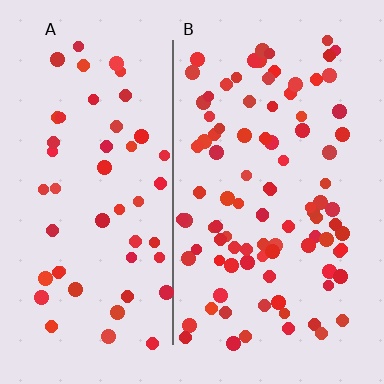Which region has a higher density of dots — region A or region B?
B (the right).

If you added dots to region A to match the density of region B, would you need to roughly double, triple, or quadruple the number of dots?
Approximately double.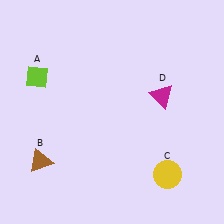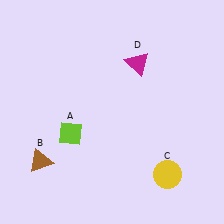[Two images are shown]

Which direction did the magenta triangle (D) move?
The magenta triangle (D) moved up.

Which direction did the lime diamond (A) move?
The lime diamond (A) moved down.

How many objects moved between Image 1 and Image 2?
2 objects moved between the two images.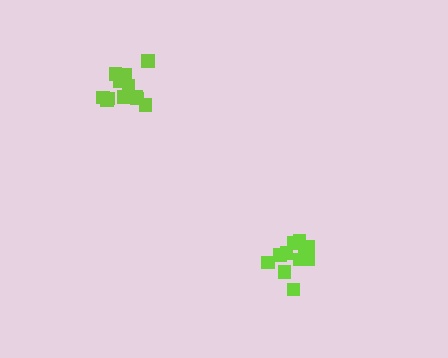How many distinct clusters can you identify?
There are 2 distinct clusters.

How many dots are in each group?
Group 1: 11 dots, Group 2: 13 dots (24 total).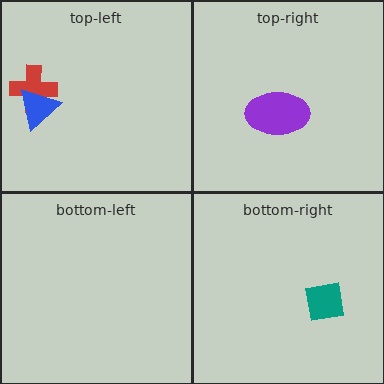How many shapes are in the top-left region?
2.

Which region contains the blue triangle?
The top-left region.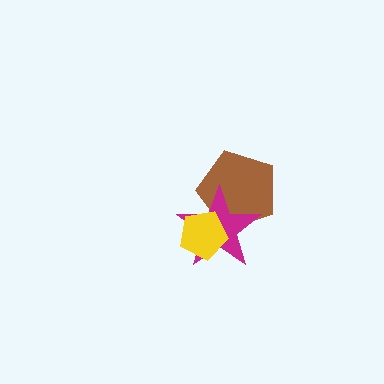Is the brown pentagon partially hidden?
Yes, it is partially covered by another shape.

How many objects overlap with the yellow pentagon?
2 objects overlap with the yellow pentagon.